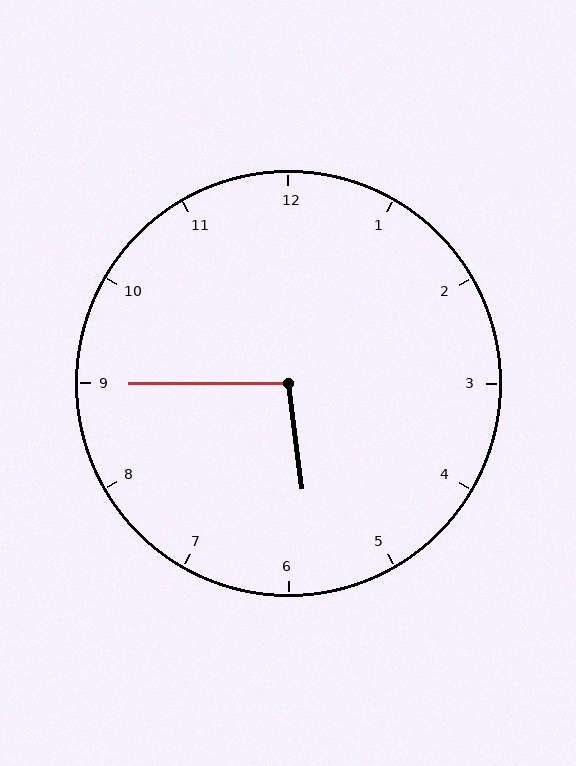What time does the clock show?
5:45.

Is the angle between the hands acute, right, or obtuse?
It is obtuse.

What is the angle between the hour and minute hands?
Approximately 98 degrees.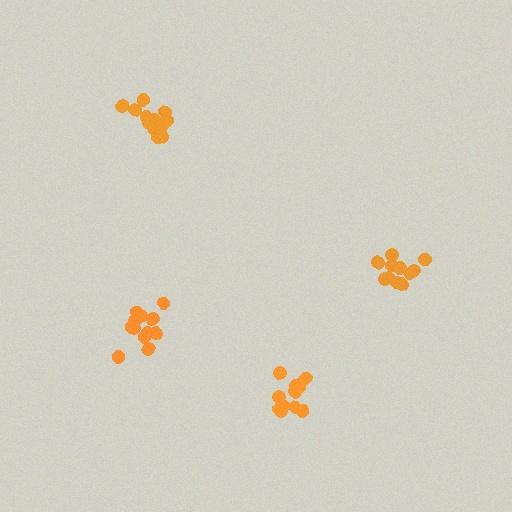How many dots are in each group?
Group 1: 12 dots, Group 2: 11 dots, Group 3: 13 dots, Group 4: 12 dots (48 total).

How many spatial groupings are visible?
There are 4 spatial groupings.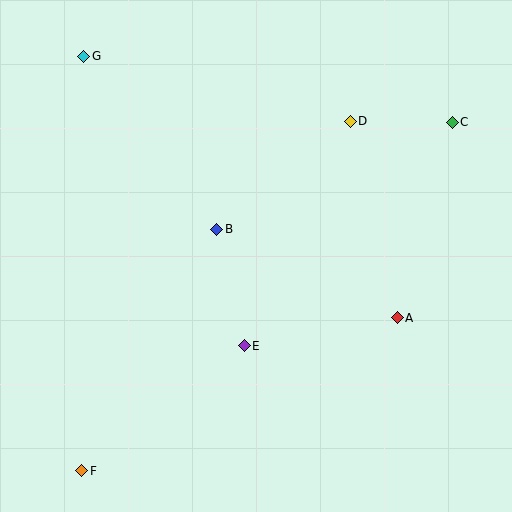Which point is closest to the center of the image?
Point B at (216, 229) is closest to the center.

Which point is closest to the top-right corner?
Point C is closest to the top-right corner.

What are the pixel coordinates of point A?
Point A is at (397, 318).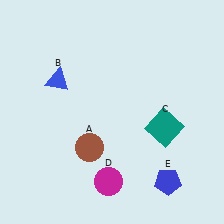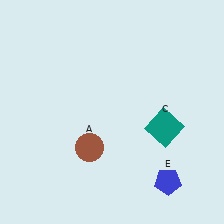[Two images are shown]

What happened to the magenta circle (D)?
The magenta circle (D) was removed in Image 2. It was in the bottom-left area of Image 1.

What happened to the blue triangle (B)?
The blue triangle (B) was removed in Image 2. It was in the top-left area of Image 1.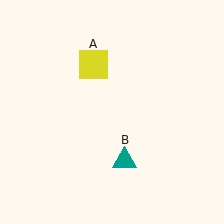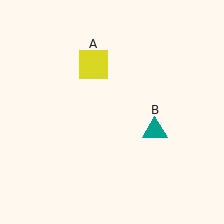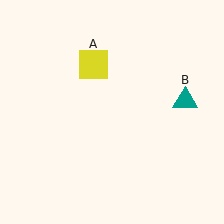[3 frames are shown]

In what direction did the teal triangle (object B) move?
The teal triangle (object B) moved up and to the right.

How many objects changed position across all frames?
1 object changed position: teal triangle (object B).